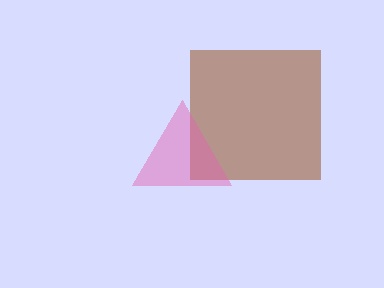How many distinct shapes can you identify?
There are 2 distinct shapes: a brown square, a pink triangle.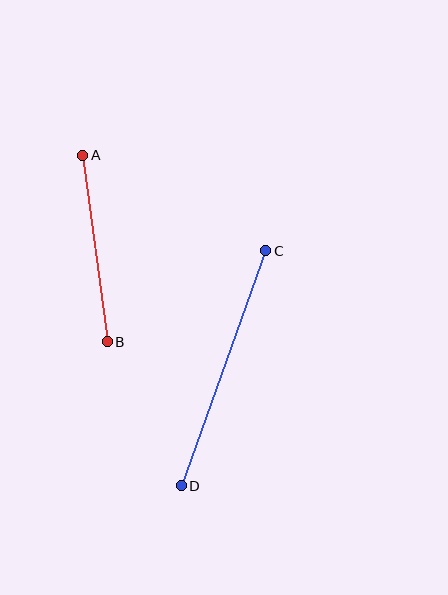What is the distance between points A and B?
The distance is approximately 188 pixels.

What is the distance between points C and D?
The distance is approximately 249 pixels.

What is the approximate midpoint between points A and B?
The midpoint is at approximately (95, 249) pixels.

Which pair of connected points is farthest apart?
Points C and D are farthest apart.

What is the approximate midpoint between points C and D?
The midpoint is at approximately (223, 368) pixels.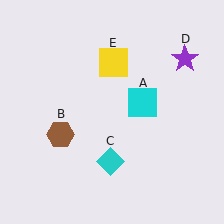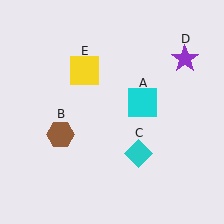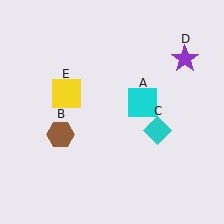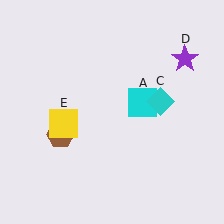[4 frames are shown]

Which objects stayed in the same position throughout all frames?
Cyan square (object A) and brown hexagon (object B) and purple star (object D) remained stationary.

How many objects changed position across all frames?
2 objects changed position: cyan diamond (object C), yellow square (object E).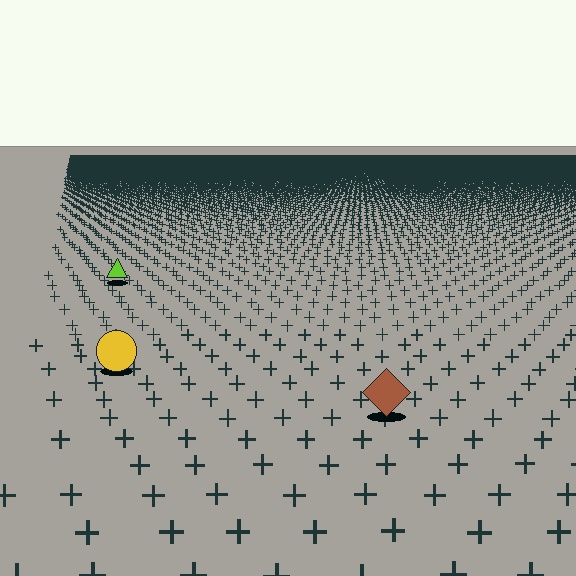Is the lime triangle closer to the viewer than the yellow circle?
No. The yellow circle is closer — you can tell from the texture gradient: the ground texture is coarser near it.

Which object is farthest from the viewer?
The lime triangle is farthest from the viewer. It appears smaller and the ground texture around it is denser.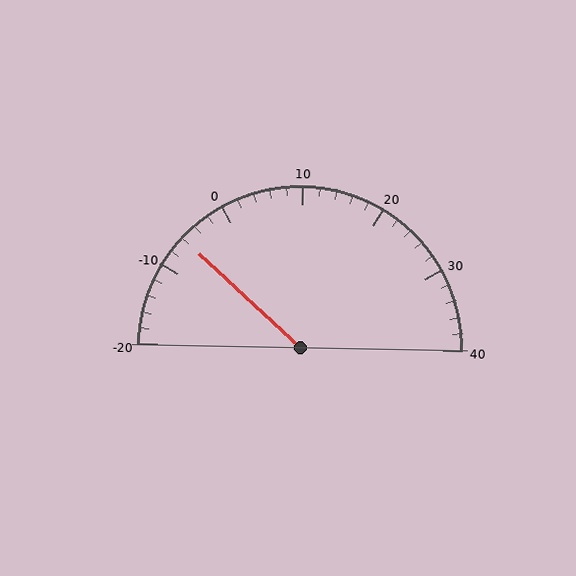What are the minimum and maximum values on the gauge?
The gauge ranges from -20 to 40.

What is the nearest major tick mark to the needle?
The nearest major tick mark is -10.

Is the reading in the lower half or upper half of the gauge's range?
The reading is in the lower half of the range (-20 to 40).